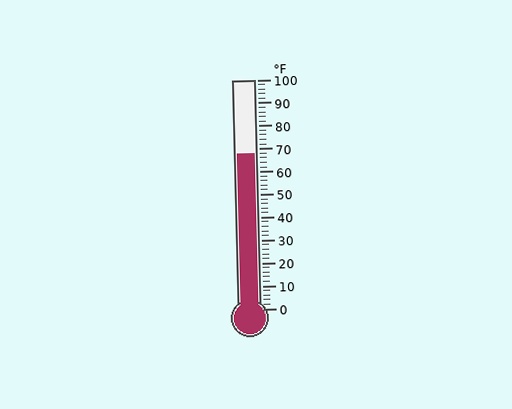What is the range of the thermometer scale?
The thermometer scale ranges from 0°F to 100°F.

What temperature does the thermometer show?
The thermometer shows approximately 68°F.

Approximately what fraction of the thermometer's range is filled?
The thermometer is filled to approximately 70% of its range.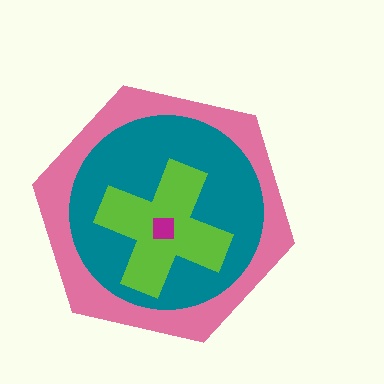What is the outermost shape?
The pink hexagon.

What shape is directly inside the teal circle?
The lime cross.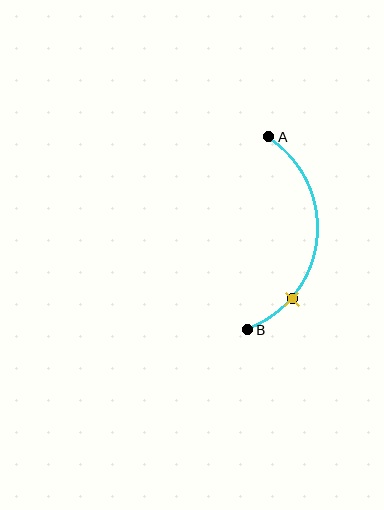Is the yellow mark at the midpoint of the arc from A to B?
No. The yellow mark lies on the arc but is closer to endpoint B. The arc midpoint would be at the point on the curve equidistant along the arc from both A and B.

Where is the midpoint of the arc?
The arc midpoint is the point on the curve farthest from the straight line joining A and B. It sits to the right of that line.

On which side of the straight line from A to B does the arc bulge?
The arc bulges to the right of the straight line connecting A and B.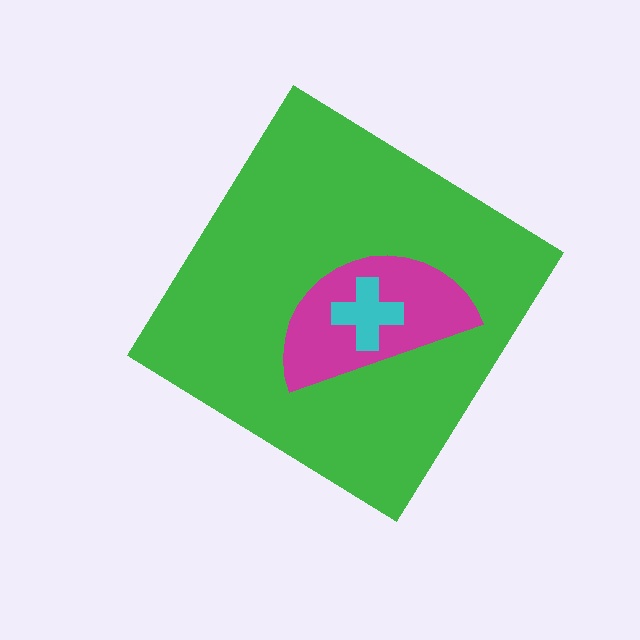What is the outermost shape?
The green diamond.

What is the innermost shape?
The cyan cross.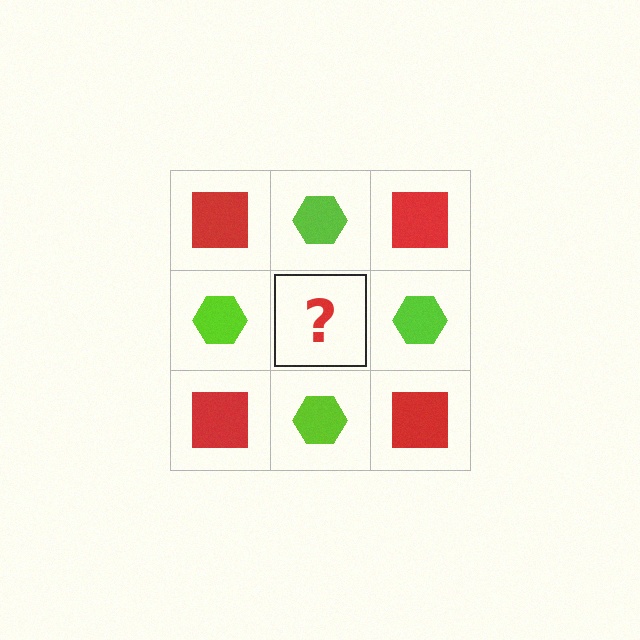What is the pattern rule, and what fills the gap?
The rule is that it alternates red square and lime hexagon in a checkerboard pattern. The gap should be filled with a red square.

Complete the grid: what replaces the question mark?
The question mark should be replaced with a red square.